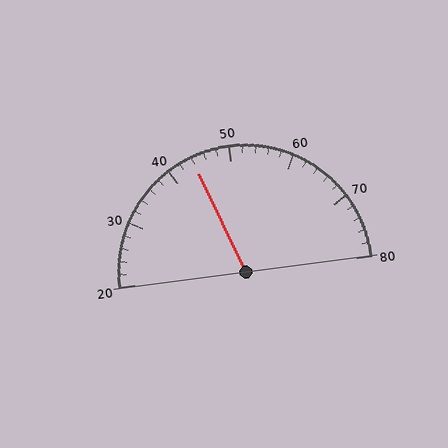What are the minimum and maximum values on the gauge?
The gauge ranges from 20 to 80.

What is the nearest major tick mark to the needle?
The nearest major tick mark is 40.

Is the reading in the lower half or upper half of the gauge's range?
The reading is in the lower half of the range (20 to 80).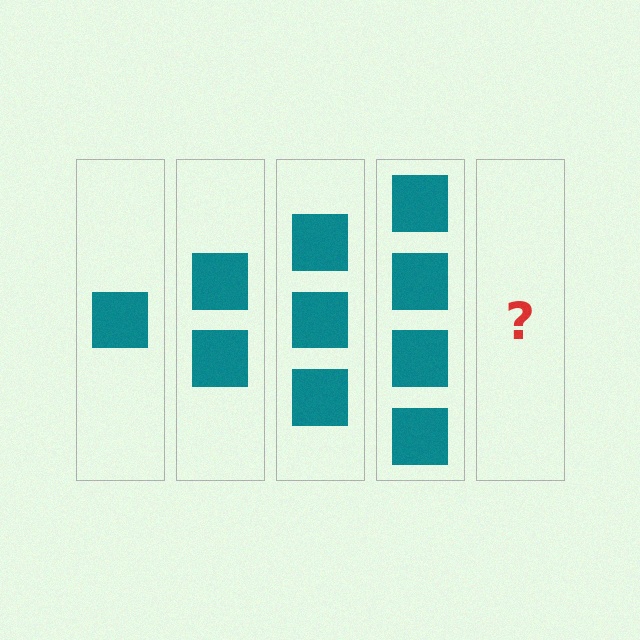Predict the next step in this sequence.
The next step is 5 squares.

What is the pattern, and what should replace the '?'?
The pattern is that each step adds one more square. The '?' should be 5 squares.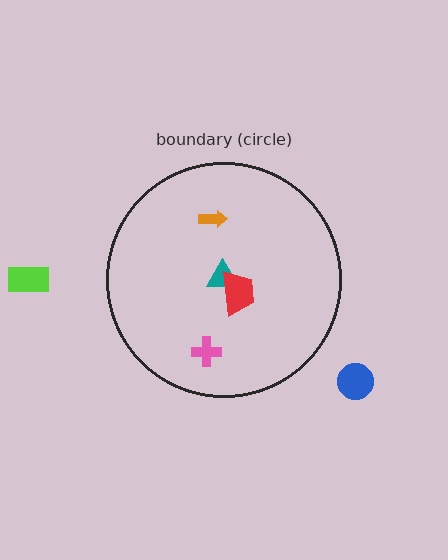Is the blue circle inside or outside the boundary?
Outside.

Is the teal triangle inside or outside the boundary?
Inside.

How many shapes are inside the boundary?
4 inside, 2 outside.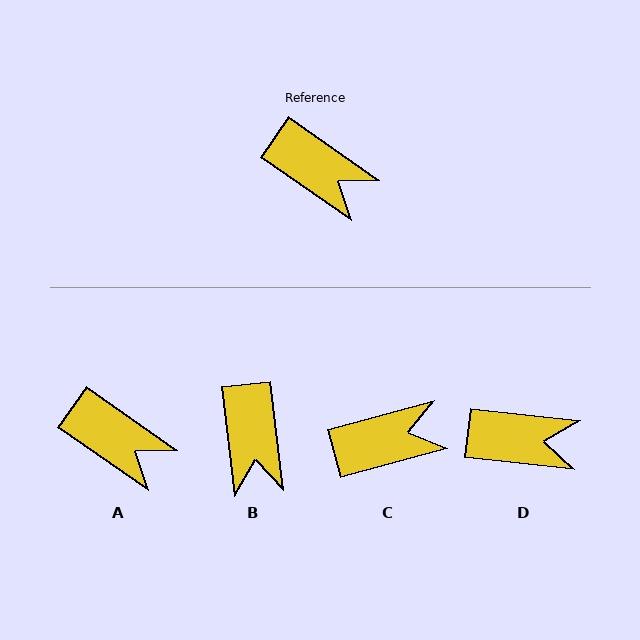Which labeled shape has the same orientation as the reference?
A.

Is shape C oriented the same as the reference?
No, it is off by about 50 degrees.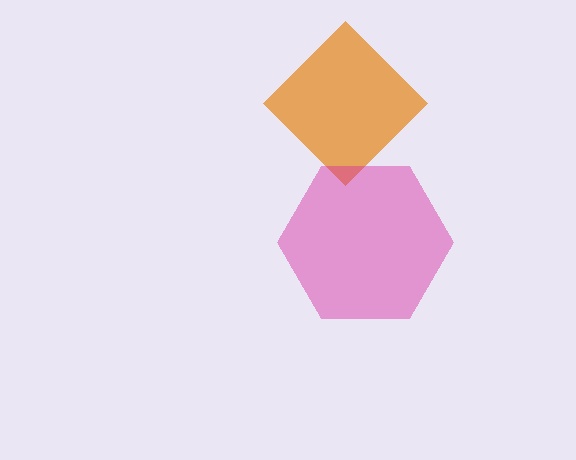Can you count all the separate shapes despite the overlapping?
Yes, there are 2 separate shapes.